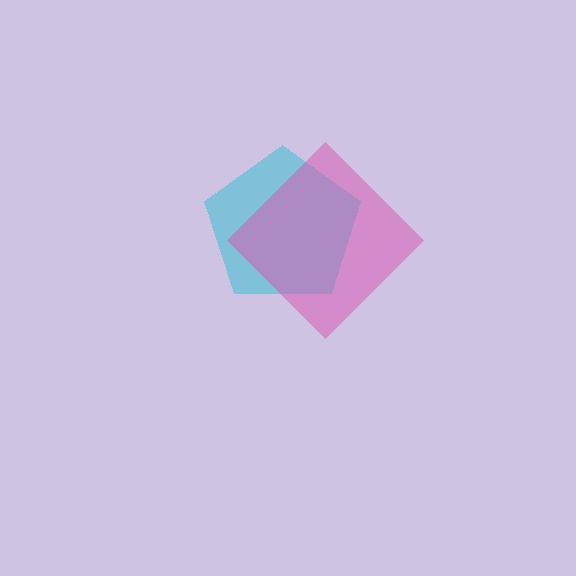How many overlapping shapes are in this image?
There are 2 overlapping shapes in the image.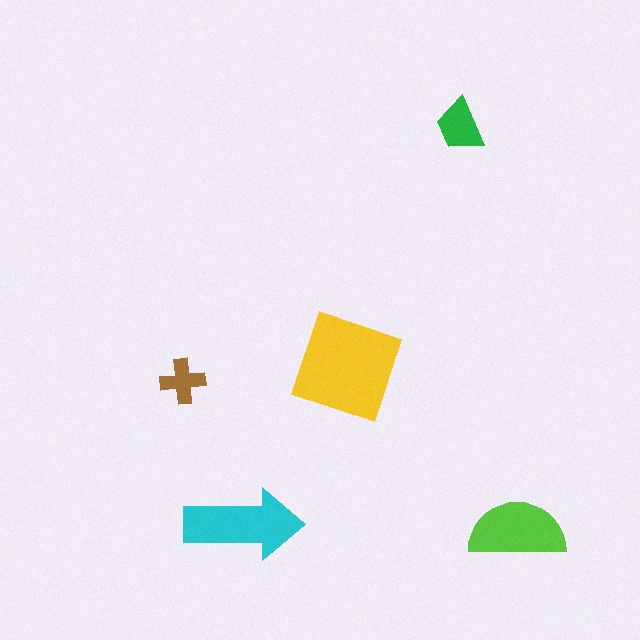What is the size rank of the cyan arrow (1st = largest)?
2nd.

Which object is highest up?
The green trapezoid is topmost.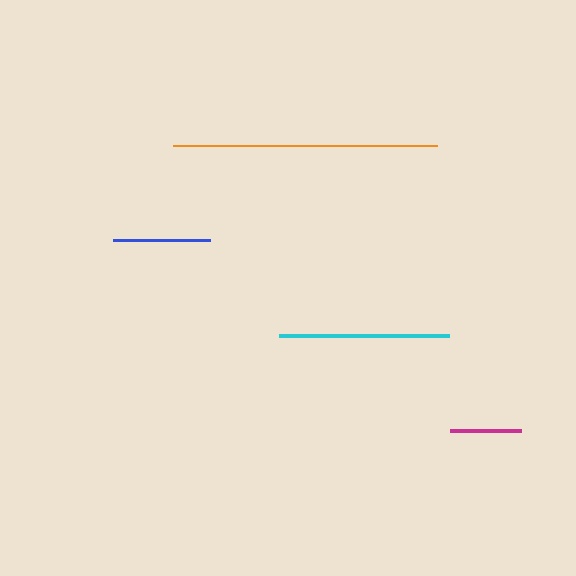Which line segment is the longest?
The orange line is the longest at approximately 264 pixels.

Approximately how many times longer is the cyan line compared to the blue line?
The cyan line is approximately 1.8 times the length of the blue line.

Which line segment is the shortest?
The magenta line is the shortest at approximately 71 pixels.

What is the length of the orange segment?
The orange segment is approximately 264 pixels long.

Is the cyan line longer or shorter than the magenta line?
The cyan line is longer than the magenta line.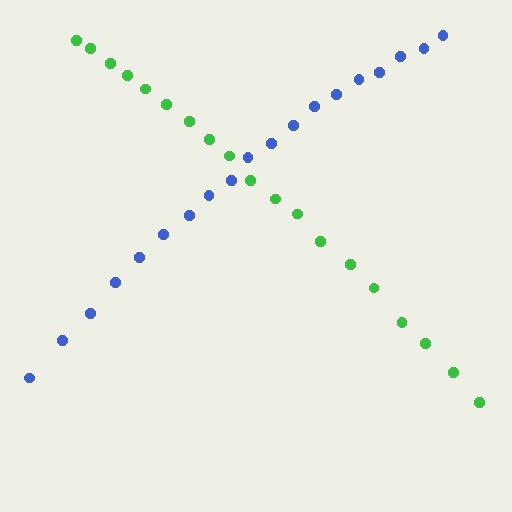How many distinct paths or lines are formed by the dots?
There are 2 distinct paths.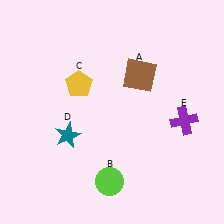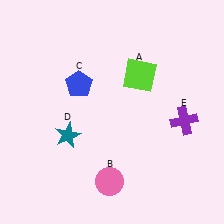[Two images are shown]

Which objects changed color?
A changed from brown to lime. B changed from lime to pink. C changed from yellow to blue.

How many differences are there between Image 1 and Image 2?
There are 3 differences between the two images.